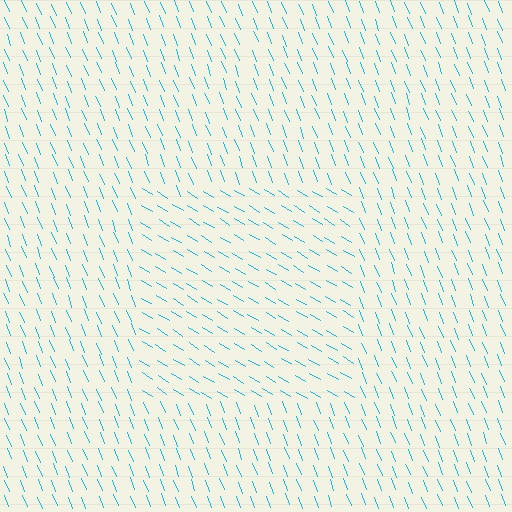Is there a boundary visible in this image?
Yes, there is a texture boundary formed by a change in line orientation.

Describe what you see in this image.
The image is filled with small cyan line segments. A rectangle region in the image has lines oriented differently from the surrounding lines, creating a visible texture boundary.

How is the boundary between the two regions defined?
The boundary is defined purely by a change in line orientation (approximately 37 degrees difference). All lines are the same color and thickness.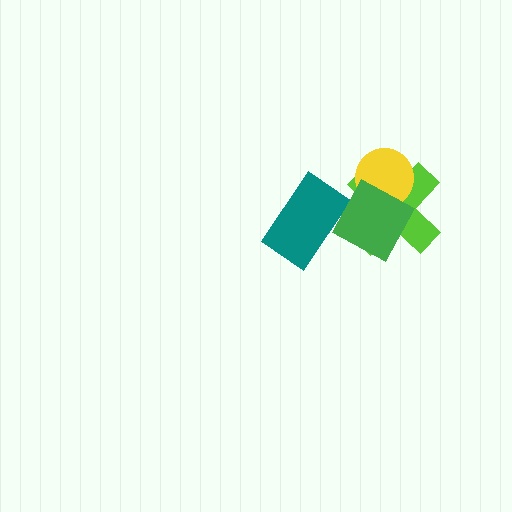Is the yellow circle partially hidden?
Yes, it is partially covered by another shape.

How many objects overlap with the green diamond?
3 objects overlap with the green diamond.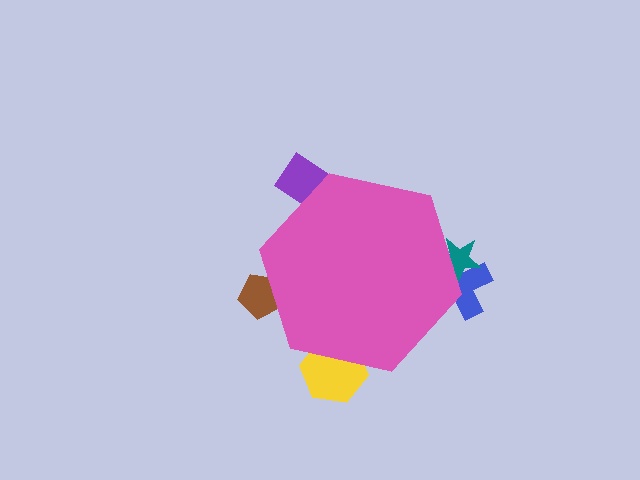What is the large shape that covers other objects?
A pink hexagon.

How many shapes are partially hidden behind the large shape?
5 shapes are partially hidden.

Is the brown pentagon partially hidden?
Yes, the brown pentagon is partially hidden behind the pink hexagon.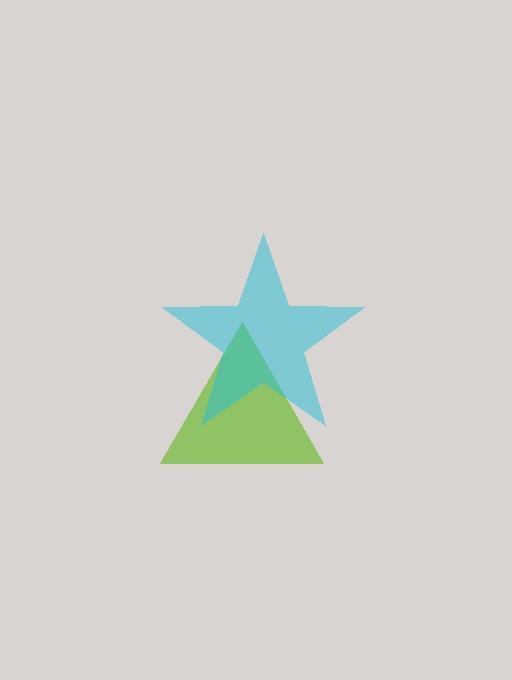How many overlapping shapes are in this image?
There are 2 overlapping shapes in the image.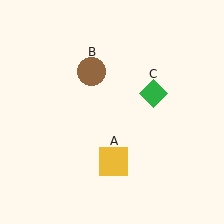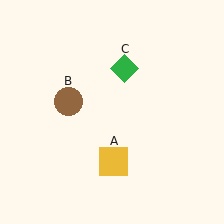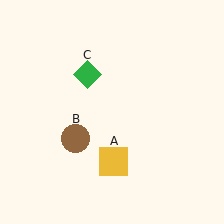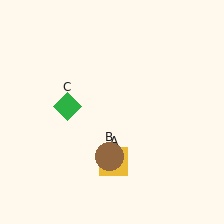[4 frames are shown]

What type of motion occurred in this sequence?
The brown circle (object B), green diamond (object C) rotated counterclockwise around the center of the scene.